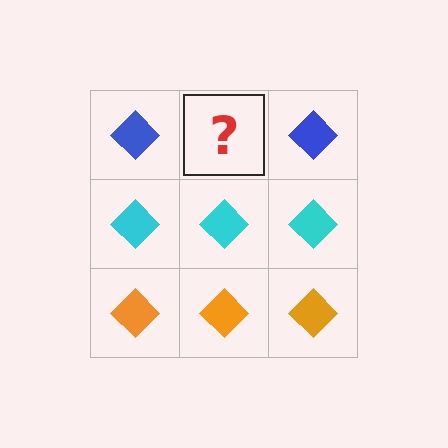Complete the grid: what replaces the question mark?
The question mark should be replaced with a blue diamond.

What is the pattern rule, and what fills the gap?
The rule is that each row has a consistent color. The gap should be filled with a blue diamond.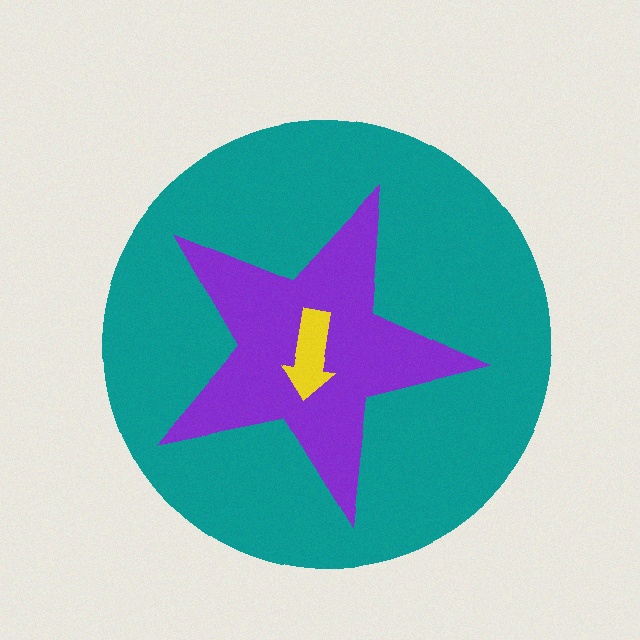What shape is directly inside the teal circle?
The purple star.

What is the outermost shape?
The teal circle.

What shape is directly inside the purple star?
The yellow arrow.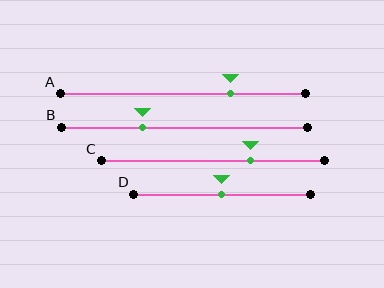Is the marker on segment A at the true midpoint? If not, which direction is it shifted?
No, the marker on segment A is shifted to the right by about 19% of the segment length.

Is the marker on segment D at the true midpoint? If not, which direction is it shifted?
Yes, the marker on segment D is at the true midpoint.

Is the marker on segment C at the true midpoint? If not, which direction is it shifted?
No, the marker on segment C is shifted to the right by about 17% of the segment length.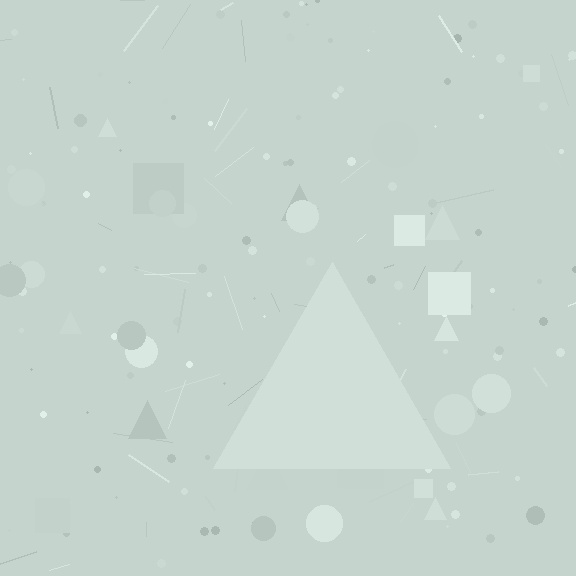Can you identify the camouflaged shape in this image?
The camouflaged shape is a triangle.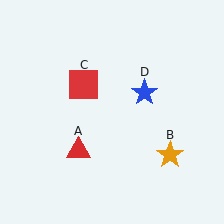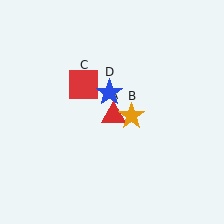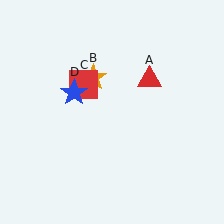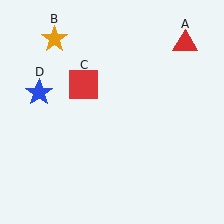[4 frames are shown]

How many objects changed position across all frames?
3 objects changed position: red triangle (object A), orange star (object B), blue star (object D).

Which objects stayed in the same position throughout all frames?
Red square (object C) remained stationary.